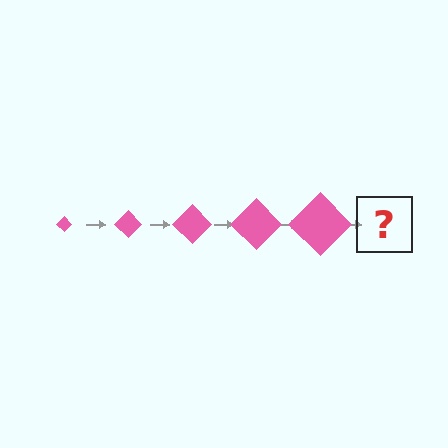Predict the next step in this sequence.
The next step is a pink diamond, larger than the previous one.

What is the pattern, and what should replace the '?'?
The pattern is that the diamond gets progressively larger each step. The '?' should be a pink diamond, larger than the previous one.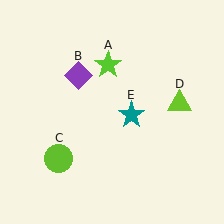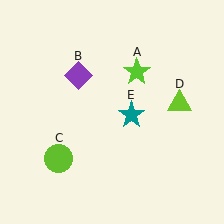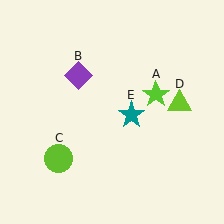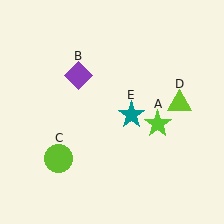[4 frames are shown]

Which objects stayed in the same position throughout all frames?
Purple diamond (object B) and lime circle (object C) and lime triangle (object D) and teal star (object E) remained stationary.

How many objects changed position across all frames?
1 object changed position: lime star (object A).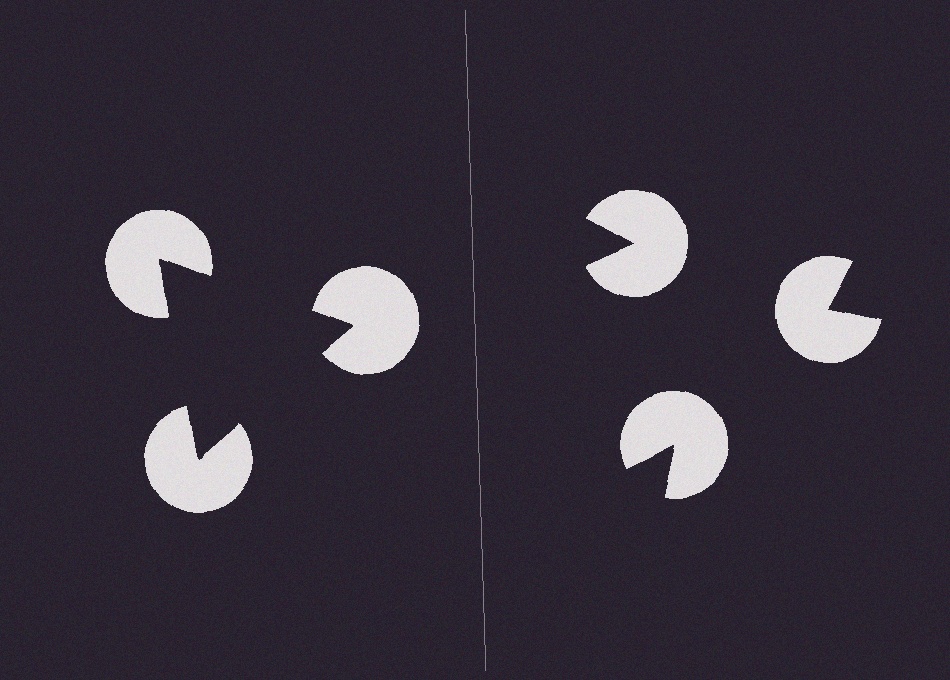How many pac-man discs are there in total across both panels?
6 — 3 on each side.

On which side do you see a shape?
An illusory triangle appears on the left side. On the right side the wedge cuts are rotated, so no coherent shape forms.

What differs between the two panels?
The pac-man discs are positioned identically on both sides; only the wedge orientations differ. On the left they align to a triangle; on the right they are misaligned.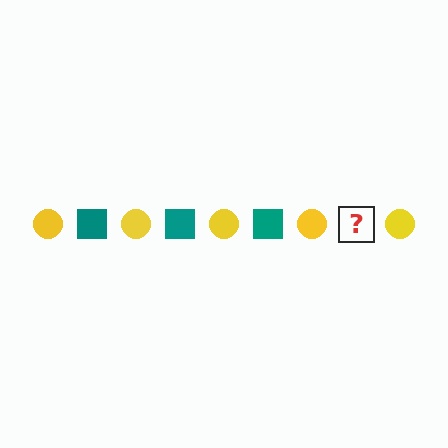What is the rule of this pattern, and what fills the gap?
The rule is that the pattern alternates between yellow circle and teal square. The gap should be filled with a teal square.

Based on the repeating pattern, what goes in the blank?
The blank should be a teal square.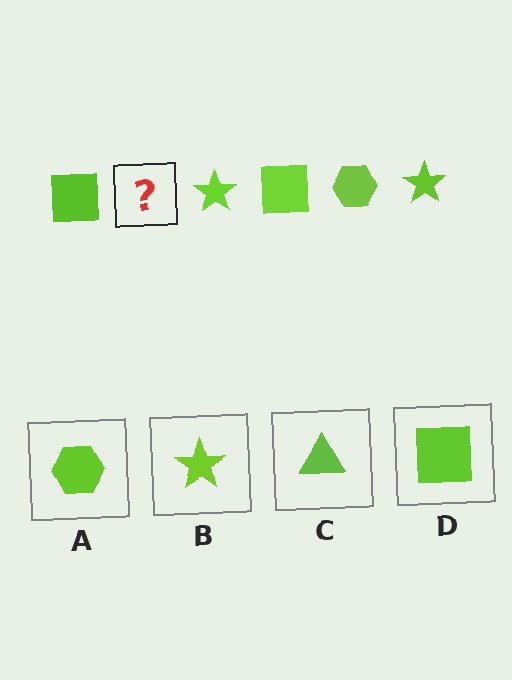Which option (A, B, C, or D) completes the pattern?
A.